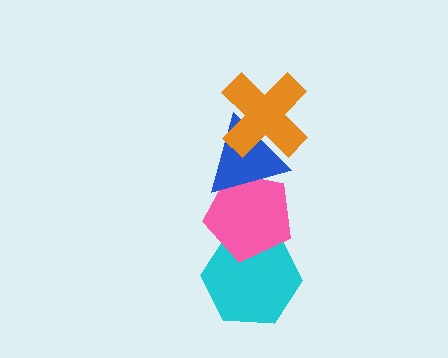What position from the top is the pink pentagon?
The pink pentagon is 3rd from the top.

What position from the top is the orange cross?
The orange cross is 1st from the top.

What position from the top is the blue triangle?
The blue triangle is 2nd from the top.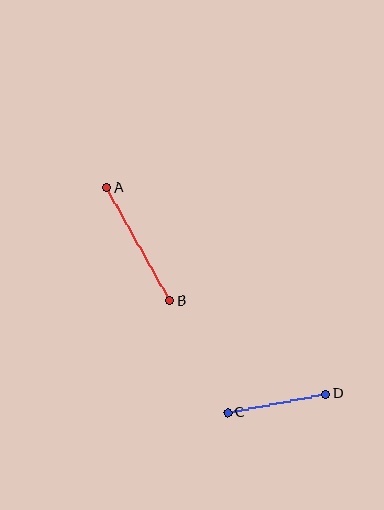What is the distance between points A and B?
The distance is approximately 130 pixels.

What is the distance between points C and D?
The distance is approximately 99 pixels.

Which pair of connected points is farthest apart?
Points A and B are farthest apart.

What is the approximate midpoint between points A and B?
The midpoint is at approximately (138, 244) pixels.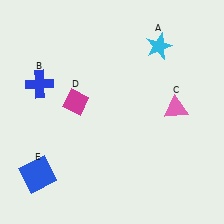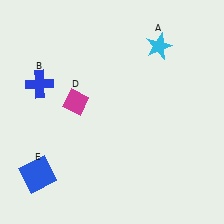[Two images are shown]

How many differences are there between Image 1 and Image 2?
There is 1 difference between the two images.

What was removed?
The pink triangle (C) was removed in Image 2.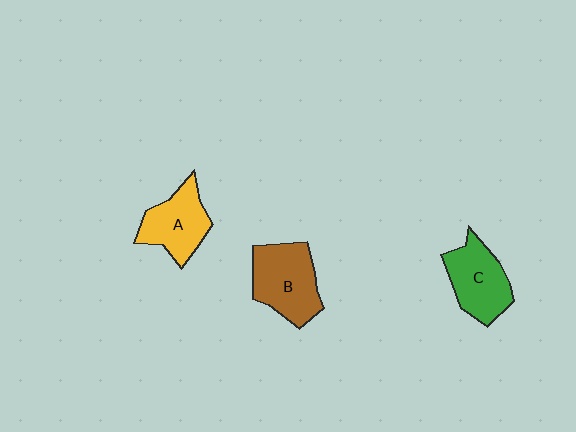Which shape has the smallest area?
Shape A (yellow).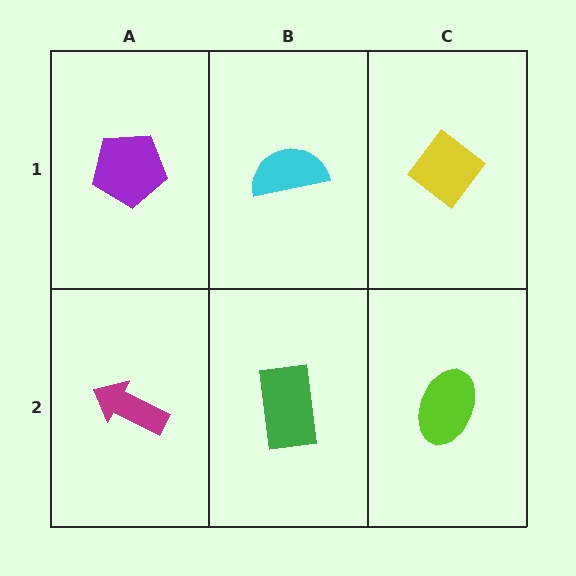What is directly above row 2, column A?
A purple pentagon.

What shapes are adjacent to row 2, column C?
A yellow diamond (row 1, column C), a green rectangle (row 2, column B).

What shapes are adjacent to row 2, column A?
A purple pentagon (row 1, column A), a green rectangle (row 2, column B).